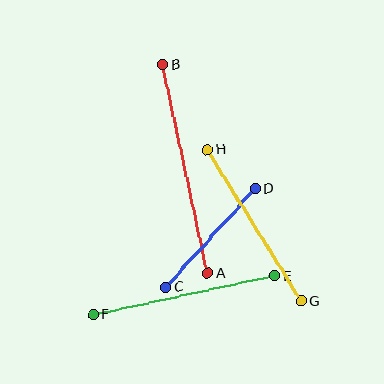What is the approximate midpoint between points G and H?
The midpoint is at approximately (254, 225) pixels.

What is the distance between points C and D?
The distance is approximately 133 pixels.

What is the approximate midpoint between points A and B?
The midpoint is at approximately (185, 169) pixels.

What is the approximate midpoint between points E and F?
The midpoint is at approximately (184, 295) pixels.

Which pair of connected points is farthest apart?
Points A and B are farthest apart.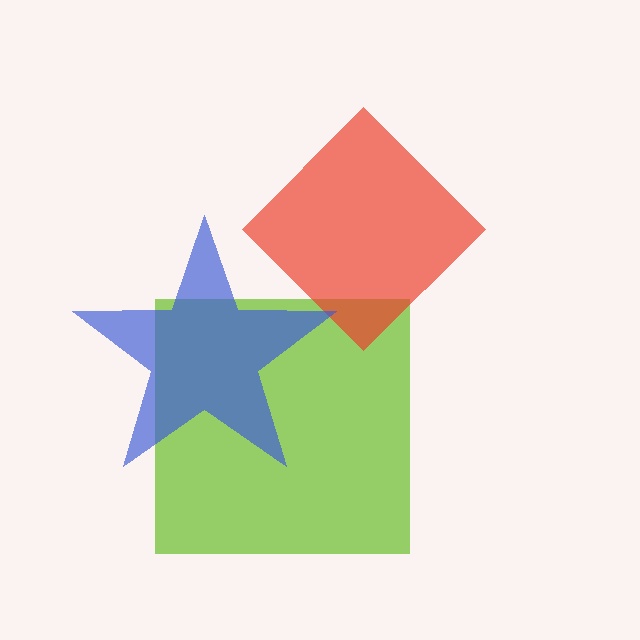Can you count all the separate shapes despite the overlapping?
Yes, there are 3 separate shapes.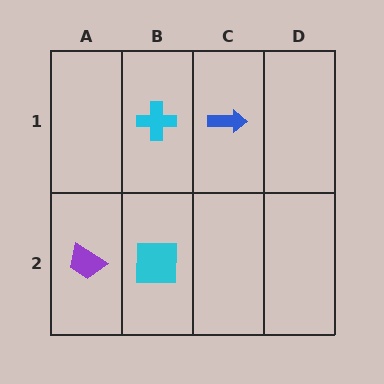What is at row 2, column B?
A cyan square.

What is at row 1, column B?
A cyan cross.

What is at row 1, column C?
A blue arrow.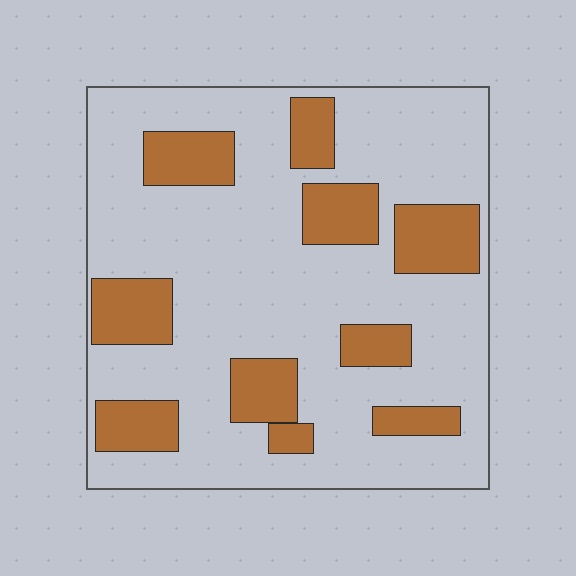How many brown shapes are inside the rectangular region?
10.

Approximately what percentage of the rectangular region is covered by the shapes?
Approximately 25%.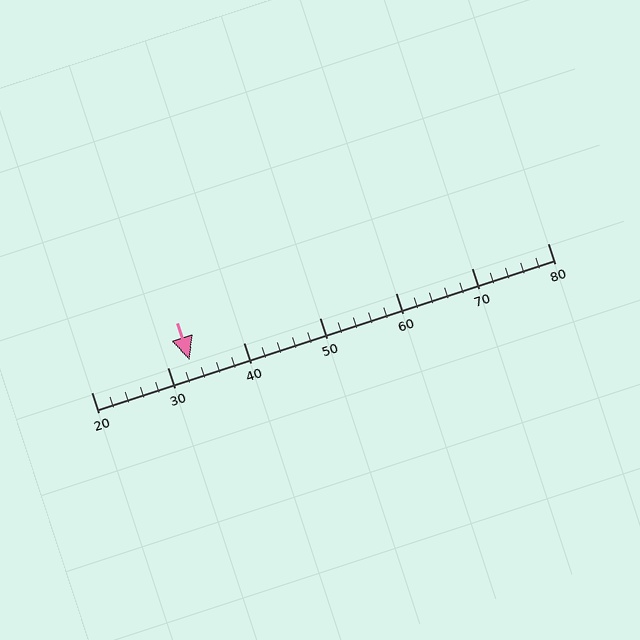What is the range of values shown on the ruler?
The ruler shows values from 20 to 80.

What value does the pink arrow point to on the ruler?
The pink arrow points to approximately 33.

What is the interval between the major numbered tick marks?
The major tick marks are spaced 10 units apart.